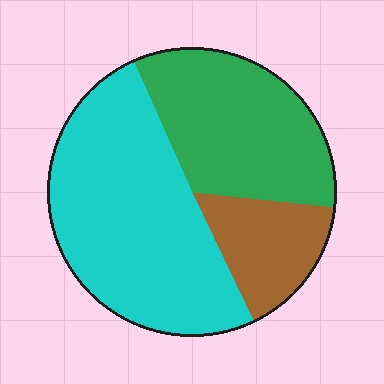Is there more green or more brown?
Green.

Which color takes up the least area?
Brown, at roughly 15%.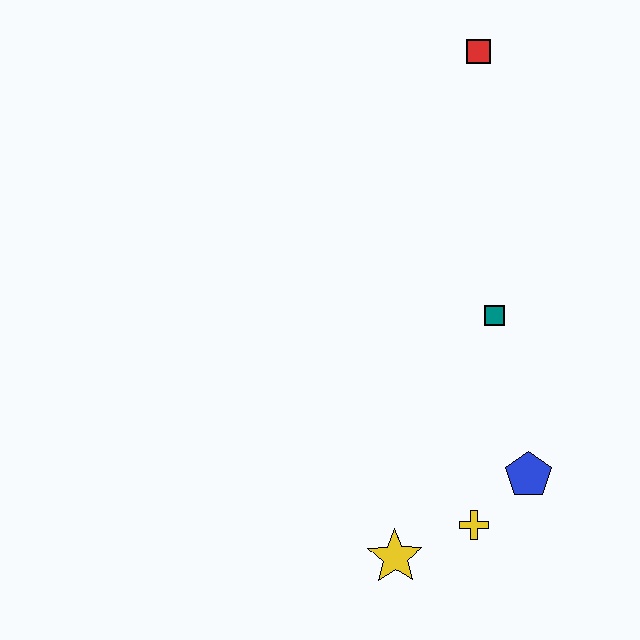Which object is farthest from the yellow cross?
The red square is farthest from the yellow cross.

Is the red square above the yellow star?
Yes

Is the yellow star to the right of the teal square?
No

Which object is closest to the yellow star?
The yellow cross is closest to the yellow star.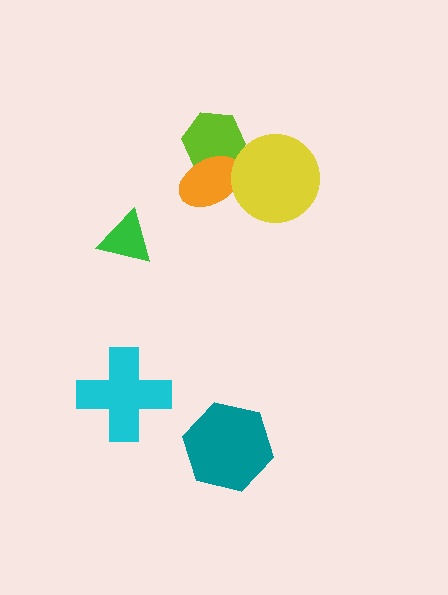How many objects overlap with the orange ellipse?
2 objects overlap with the orange ellipse.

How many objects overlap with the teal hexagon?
0 objects overlap with the teal hexagon.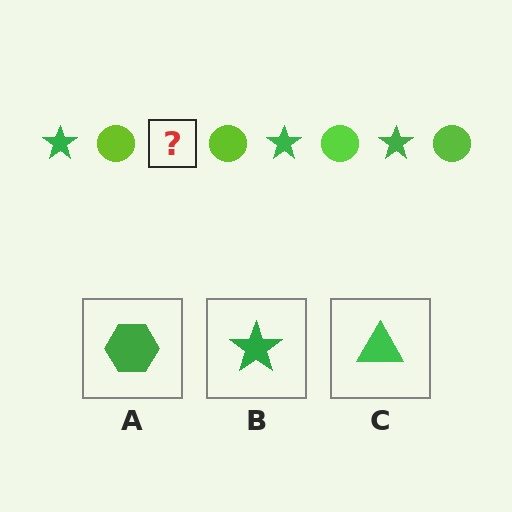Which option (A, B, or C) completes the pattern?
B.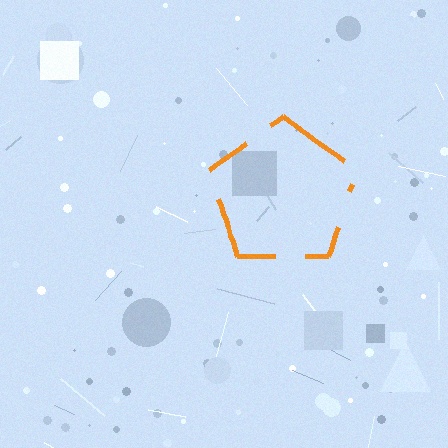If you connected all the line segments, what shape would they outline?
They would outline a pentagon.